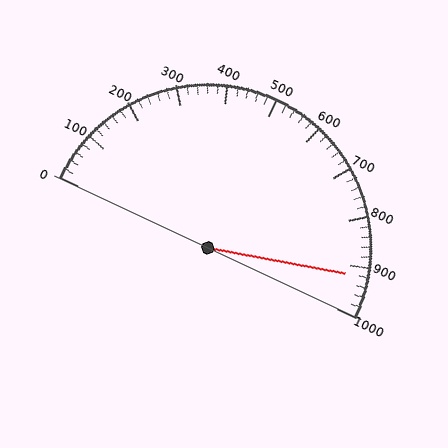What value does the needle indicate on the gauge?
The needle indicates approximately 920.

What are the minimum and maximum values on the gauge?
The gauge ranges from 0 to 1000.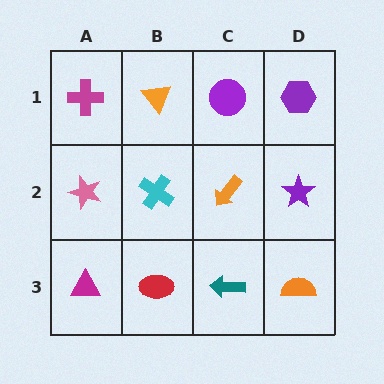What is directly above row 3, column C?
An orange arrow.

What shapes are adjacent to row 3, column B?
A cyan cross (row 2, column B), a magenta triangle (row 3, column A), a teal arrow (row 3, column C).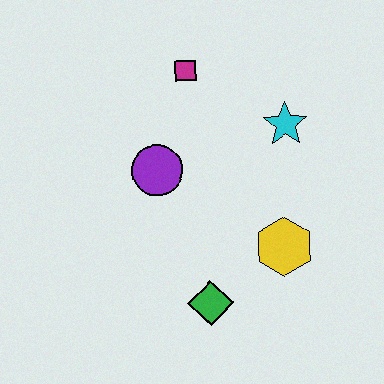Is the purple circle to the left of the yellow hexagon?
Yes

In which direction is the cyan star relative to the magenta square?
The cyan star is to the right of the magenta square.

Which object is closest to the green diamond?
The yellow hexagon is closest to the green diamond.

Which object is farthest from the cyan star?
The green diamond is farthest from the cyan star.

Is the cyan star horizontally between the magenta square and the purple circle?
No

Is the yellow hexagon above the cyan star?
No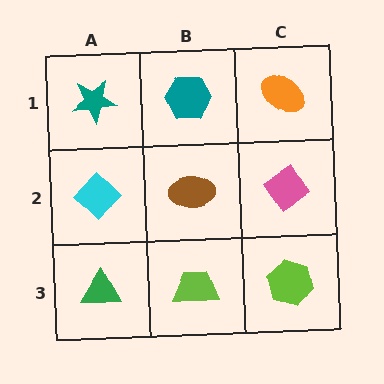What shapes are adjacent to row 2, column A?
A teal star (row 1, column A), a green triangle (row 3, column A), a brown ellipse (row 2, column B).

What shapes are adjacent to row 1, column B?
A brown ellipse (row 2, column B), a teal star (row 1, column A), an orange ellipse (row 1, column C).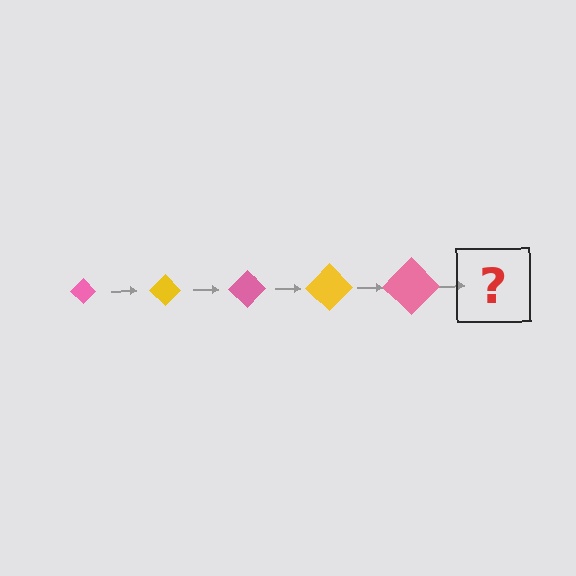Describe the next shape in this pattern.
It should be a yellow diamond, larger than the previous one.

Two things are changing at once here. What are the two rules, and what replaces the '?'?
The two rules are that the diamond grows larger each step and the color cycles through pink and yellow. The '?' should be a yellow diamond, larger than the previous one.